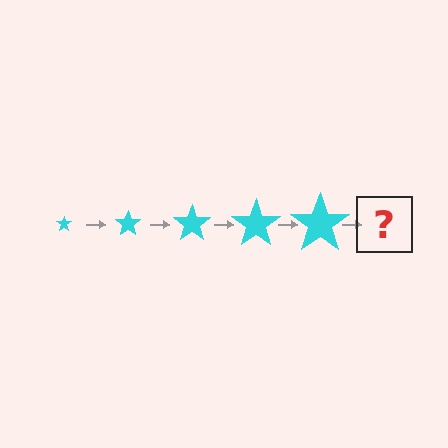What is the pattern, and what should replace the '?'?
The pattern is that the star gets progressively larger each step. The '?' should be a cyan star, larger than the previous one.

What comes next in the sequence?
The next element should be a cyan star, larger than the previous one.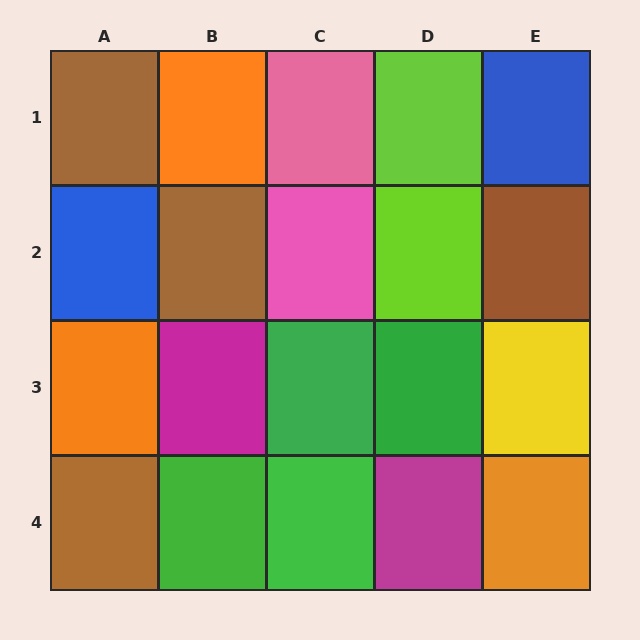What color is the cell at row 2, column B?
Brown.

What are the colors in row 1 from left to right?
Brown, orange, pink, lime, blue.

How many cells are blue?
2 cells are blue.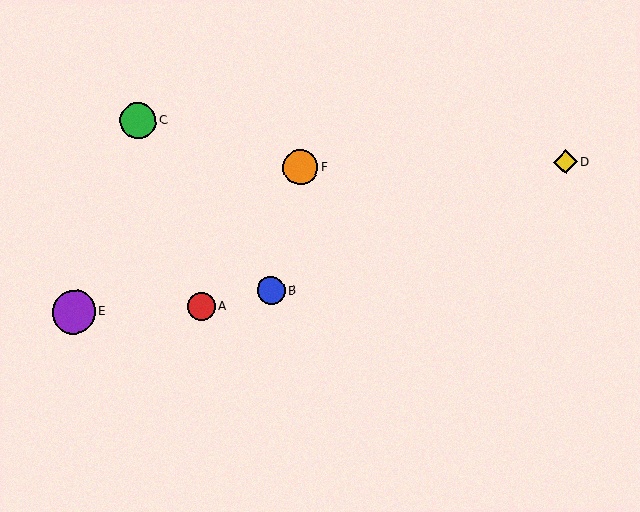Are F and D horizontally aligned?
Yes, both are at y≈167.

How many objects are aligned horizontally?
2 objects (D, F) are aligned horizontally.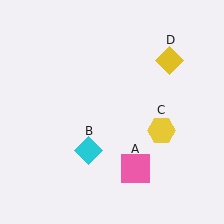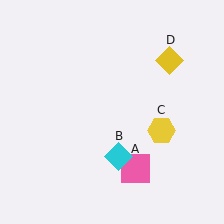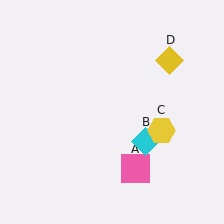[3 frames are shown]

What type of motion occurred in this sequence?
The cyan diamond (object B) rotated counterclockwise around the center of the scene.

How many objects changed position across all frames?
1 object changed position: cyan diamond (object B).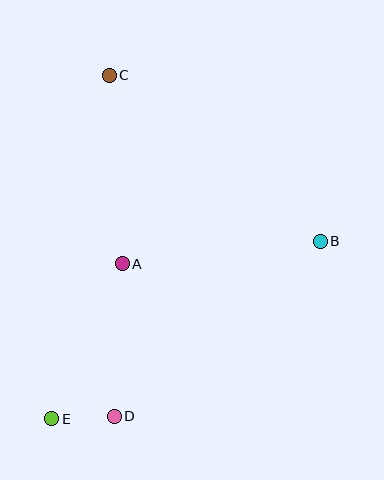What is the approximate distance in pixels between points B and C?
The distance between B and C is approximately 269 pixels.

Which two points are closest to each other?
Points D and E are closest to each other.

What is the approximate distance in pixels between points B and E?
The distance between B and E is approximately 322 pixels.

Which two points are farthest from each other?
Points C and E are farthest from each other.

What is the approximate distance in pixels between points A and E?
The distance between A and E is approximately 170 pixels.